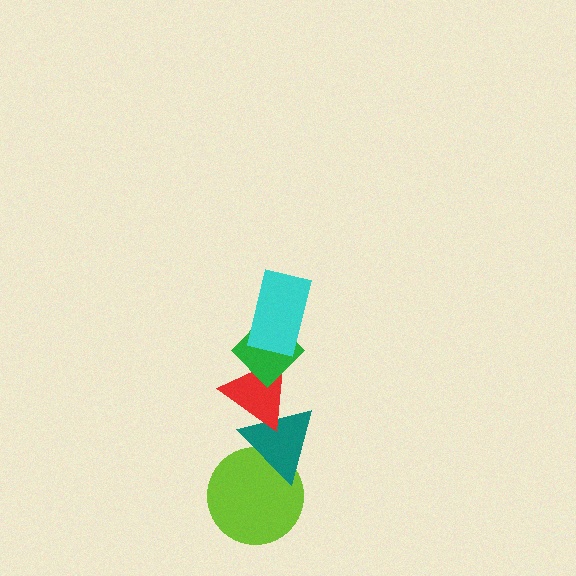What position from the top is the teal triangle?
The teal triangle is 4th from the top.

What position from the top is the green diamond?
The green diamond is 2nd from the top.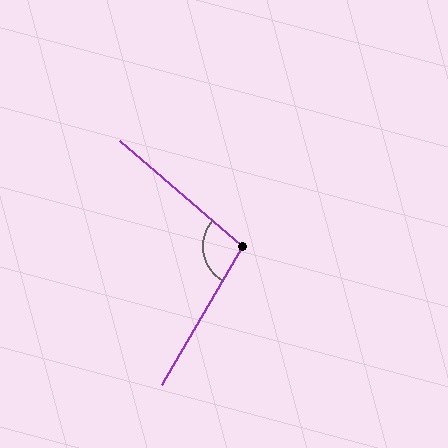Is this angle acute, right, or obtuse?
It is obtuse.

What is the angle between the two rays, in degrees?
Approximately 101 degrees.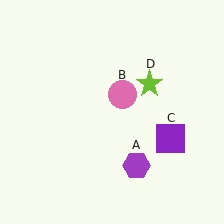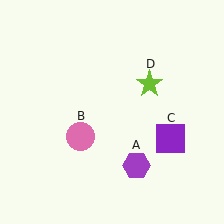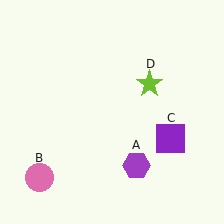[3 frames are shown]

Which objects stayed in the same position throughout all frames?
Purple hexagon (object A) and purple square (object C) and lime star (object D) remained stationary.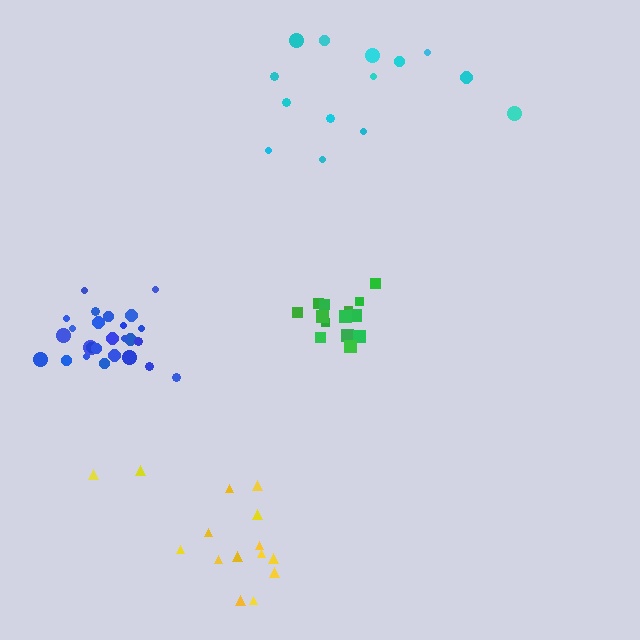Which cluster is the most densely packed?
Blue.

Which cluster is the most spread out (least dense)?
Yellow.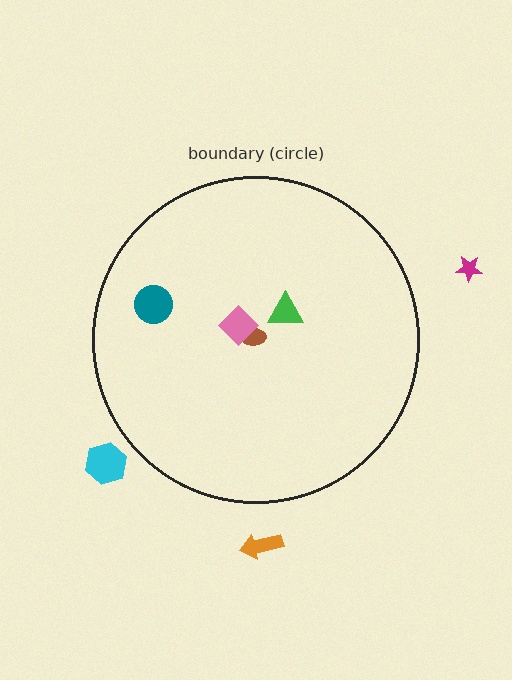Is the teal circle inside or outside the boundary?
Inside.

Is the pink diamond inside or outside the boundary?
Inside.